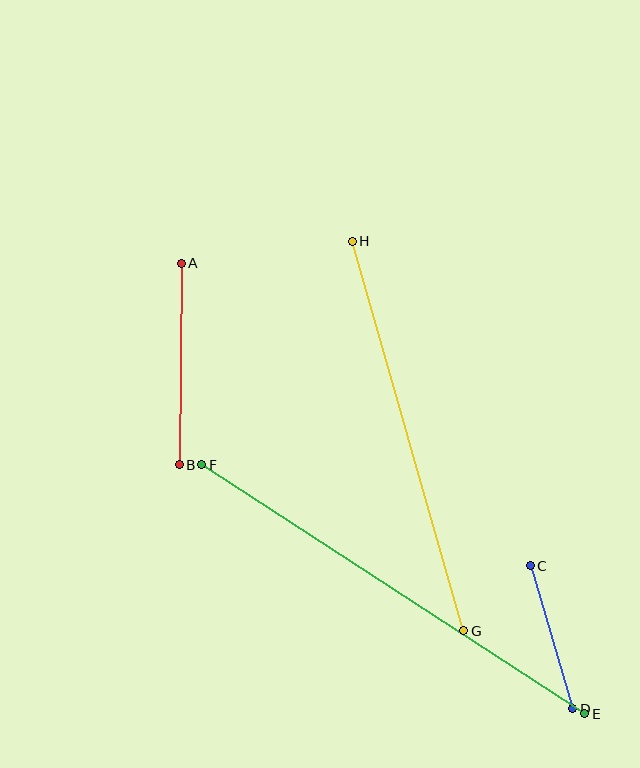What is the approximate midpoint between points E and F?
The midpoint is at approximately (393, 589) pixels.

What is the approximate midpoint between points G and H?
The midpoint is at approximately (408, 436) pixels.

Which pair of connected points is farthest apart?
Points E and F are farthest apart.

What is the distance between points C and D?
The distance is approximately 149 pixels.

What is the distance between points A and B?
The distance is approximately 202 pixels.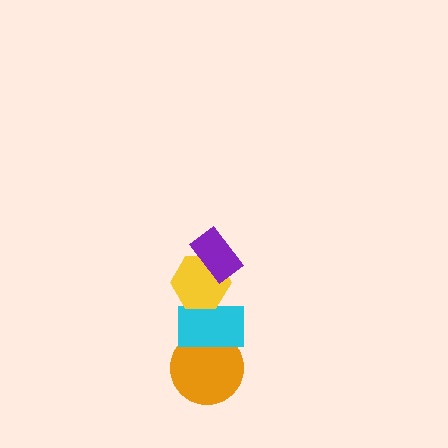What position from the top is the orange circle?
The orange circle is 4th from the top.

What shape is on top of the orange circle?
The cyan rectangle is on top of the orange circle.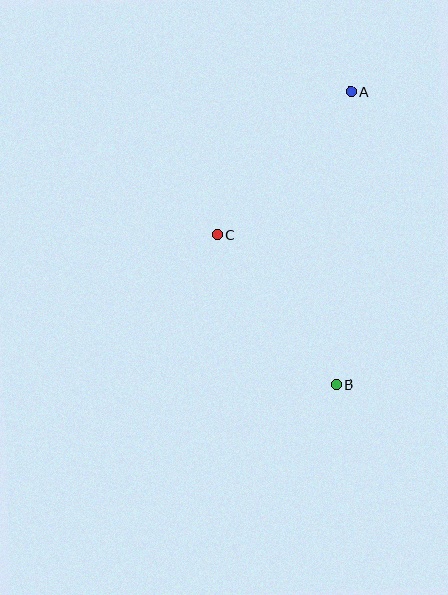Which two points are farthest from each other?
Points A and B are farthest from each other.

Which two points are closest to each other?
Points B and C are closest to each other.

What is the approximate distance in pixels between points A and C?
The distance between A and C is approximately 196 pixels.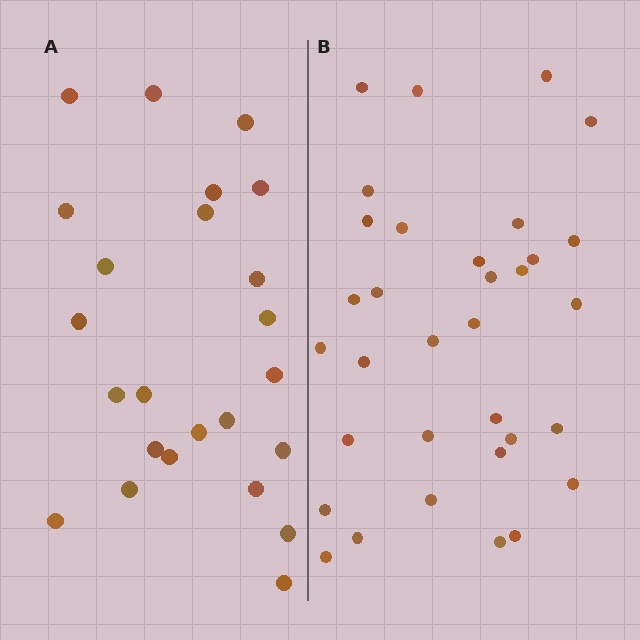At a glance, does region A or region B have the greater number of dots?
Region B (the right region) has more dots.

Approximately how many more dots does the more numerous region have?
Region B has roughly 8 or so more dots than region A.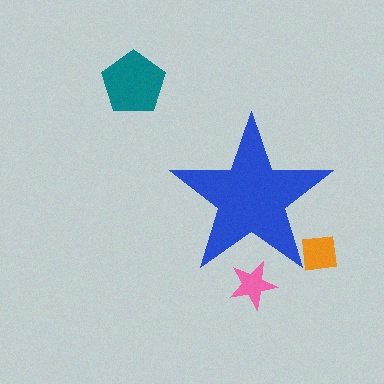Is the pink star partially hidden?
Yes, the pink star is partially hidden behind the blue star.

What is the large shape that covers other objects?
A blue star.